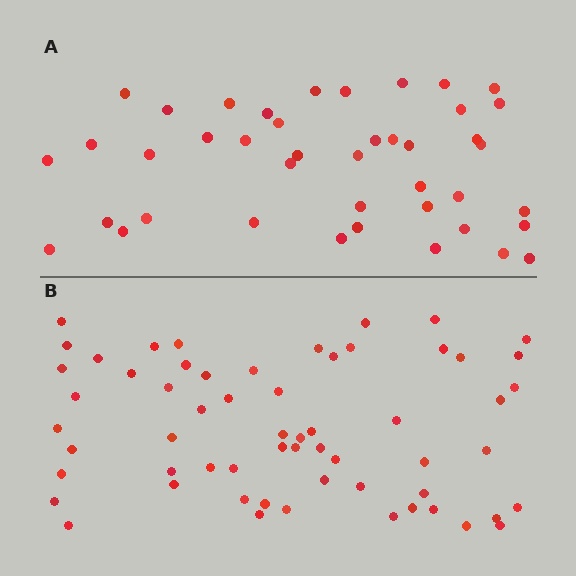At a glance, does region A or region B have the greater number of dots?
Region B (the bottom region) has more dots.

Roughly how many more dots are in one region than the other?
Region B has approximately 20 more dots than region A.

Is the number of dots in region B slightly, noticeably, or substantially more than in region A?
Region B has noticeably more, but not dramatically so. The ratio is roughly 1.4 to 1.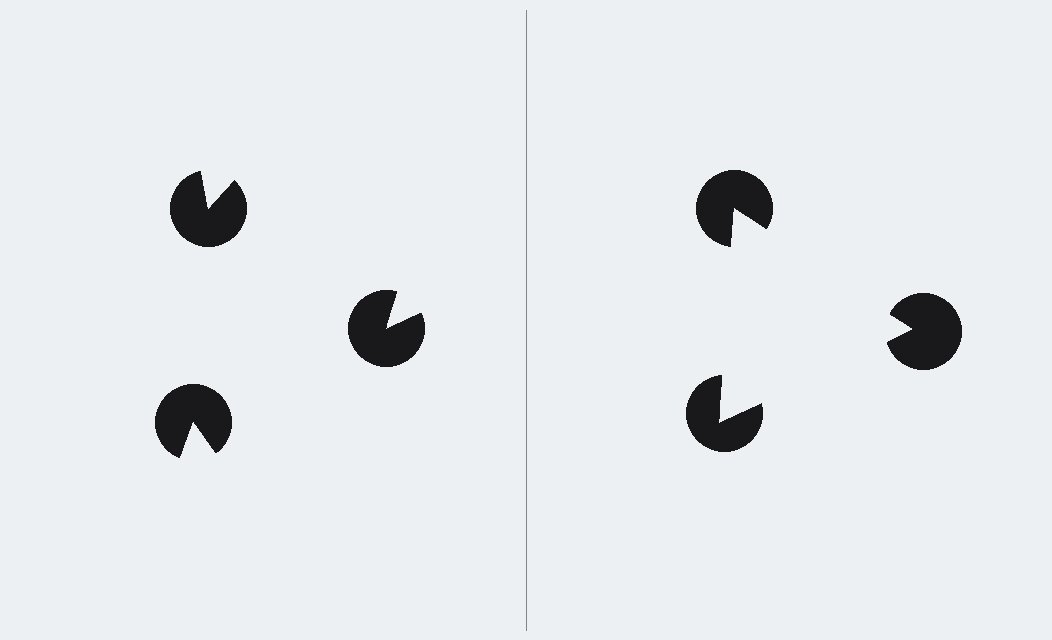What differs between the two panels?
The pac-man discs are positioned identically on both sides; only the wedge orientations differ. On the right they align to a triangle; on the left they are misaligned.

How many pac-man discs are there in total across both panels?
6 — 3 on each side.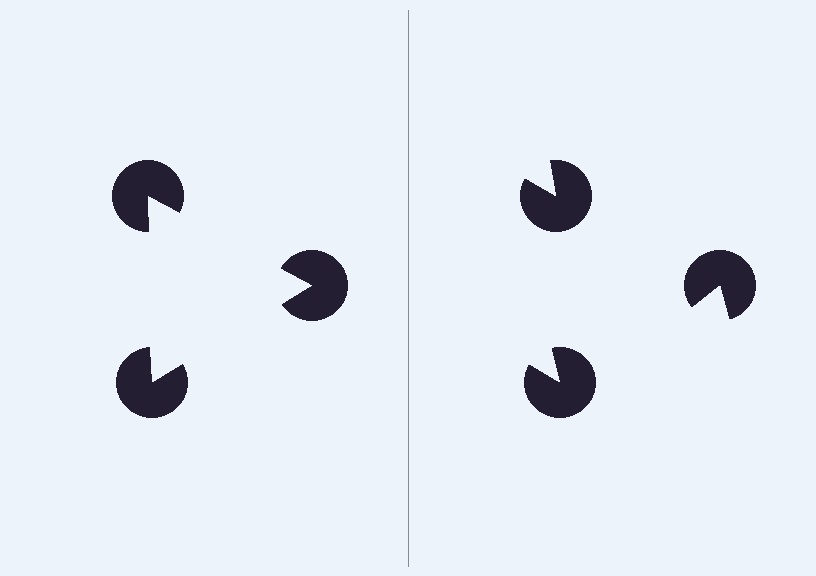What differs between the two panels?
The pac-man discs are positioned identically on both sides; only the wedge orientations differ. On the left they align to a triangle; on the right they are misaligned.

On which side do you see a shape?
An illusory triangle appears on the left side. On the right side the wedge cuts are rotated, so no coherent shape forms.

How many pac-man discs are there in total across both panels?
6 — 3 on each side.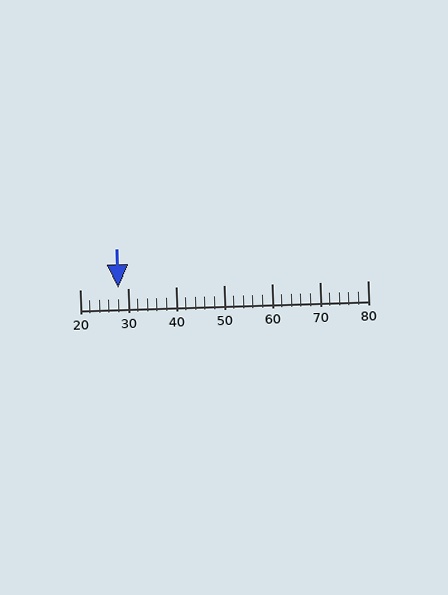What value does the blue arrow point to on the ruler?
The blue arrow points to approximately 28.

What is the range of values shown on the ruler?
The ruler shows values from 20 to 80.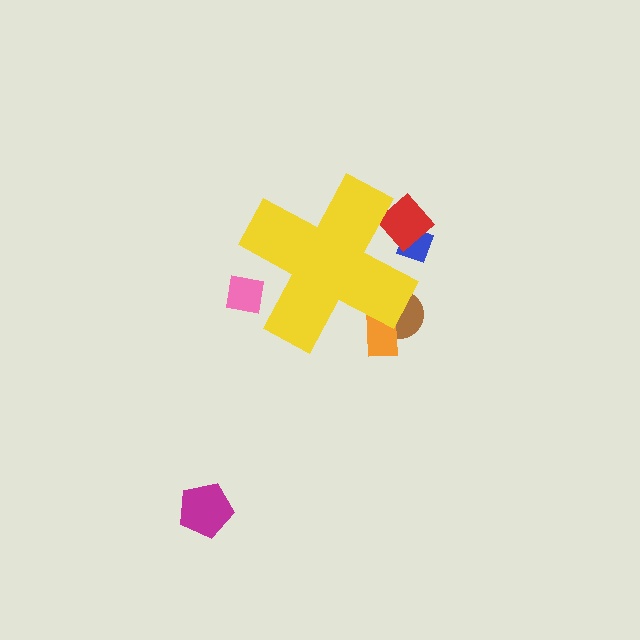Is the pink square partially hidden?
Yes, the pink square is partially hidden behind the yellow cross.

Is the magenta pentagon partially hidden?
No, the magenta pentagon is fully visible.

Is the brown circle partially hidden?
Yes, the brown circle is partially hidden behind the yellow cross.